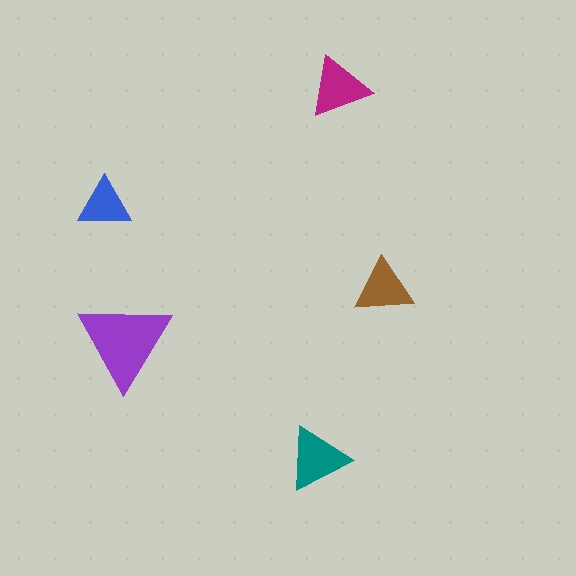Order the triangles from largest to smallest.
the purple one, the teal one, the magenta one, the brown one, the blue one.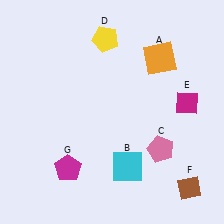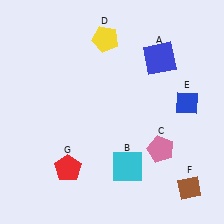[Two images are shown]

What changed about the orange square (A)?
In Image 1, A is orange. In Image 2, it changed to blue.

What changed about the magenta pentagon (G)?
In Image 1, G is magenta. In Image 2, it changed to red.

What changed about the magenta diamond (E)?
In Image 1, E is magenta. In Image 2, it changed to blue.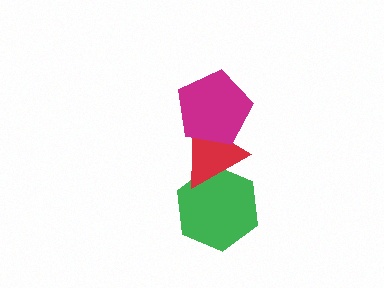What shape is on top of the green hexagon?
The red triangle is on top of the green hexagon.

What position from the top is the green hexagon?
The green hexagon is 3rd from the top.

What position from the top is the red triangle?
The red triangle is 2nd from the top.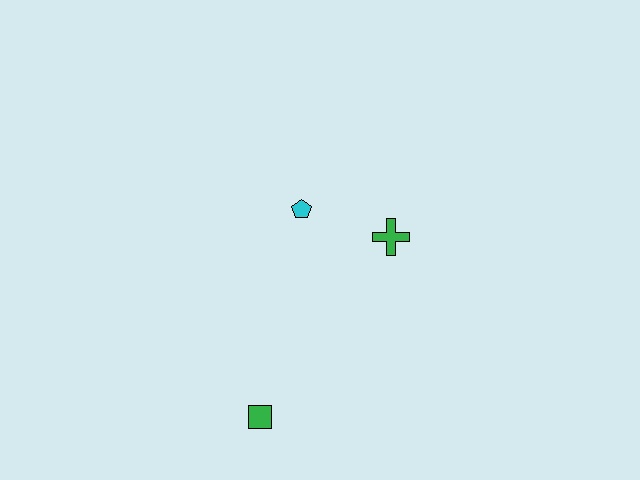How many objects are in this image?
There are 3 objects.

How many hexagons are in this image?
There are no hexagons.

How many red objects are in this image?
There are no red objects.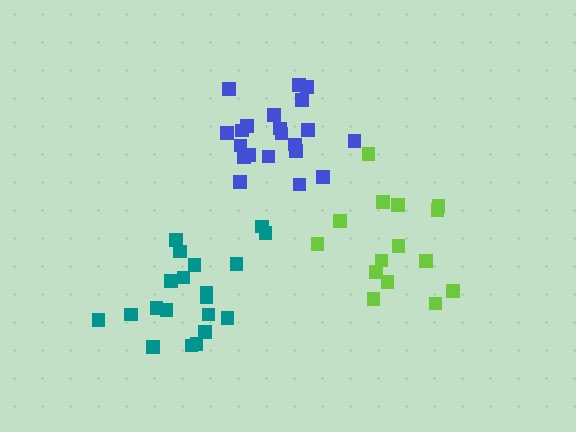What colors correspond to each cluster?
The clusters are colored: lime, teal, blue.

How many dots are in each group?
Group 1: 15 dots, Group 2: 20 dots, Group 3: 21 dots (56 total).